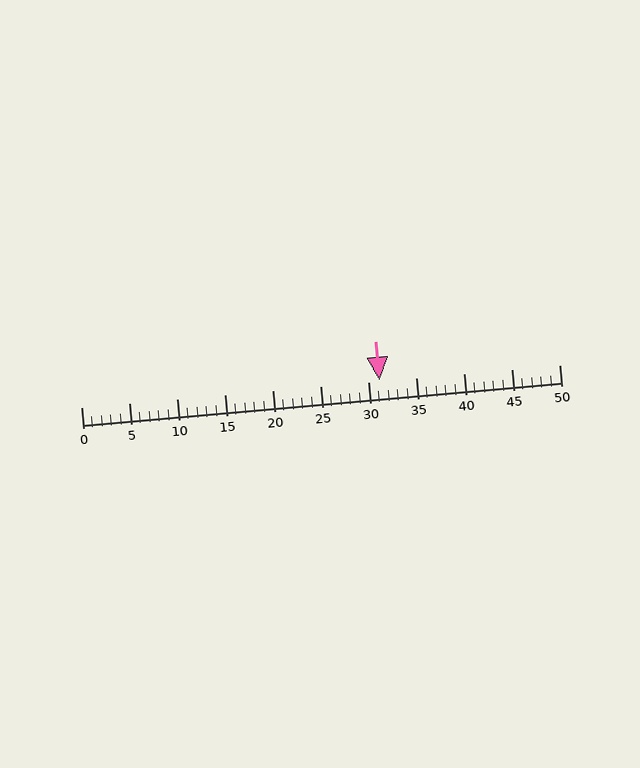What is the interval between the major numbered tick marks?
The major tick marks are spaced 5 units apart.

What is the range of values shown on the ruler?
The ruler shows values from 0 to 50.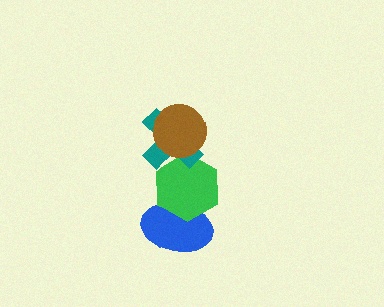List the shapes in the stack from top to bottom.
From top to bottom: the brown circle, the teal cross, the green hexagon, the blue ellipse.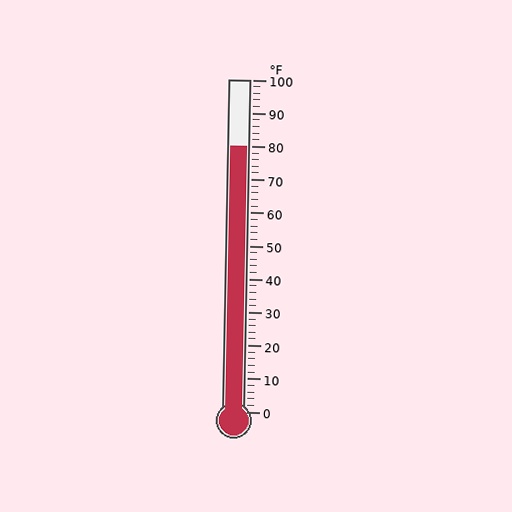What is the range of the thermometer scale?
The thermometer scale ranges from 0°F to 100°F.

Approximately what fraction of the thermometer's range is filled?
The thermometer is filled to approximately 80% of its range.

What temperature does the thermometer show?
The thermometer shows approximately 80°F.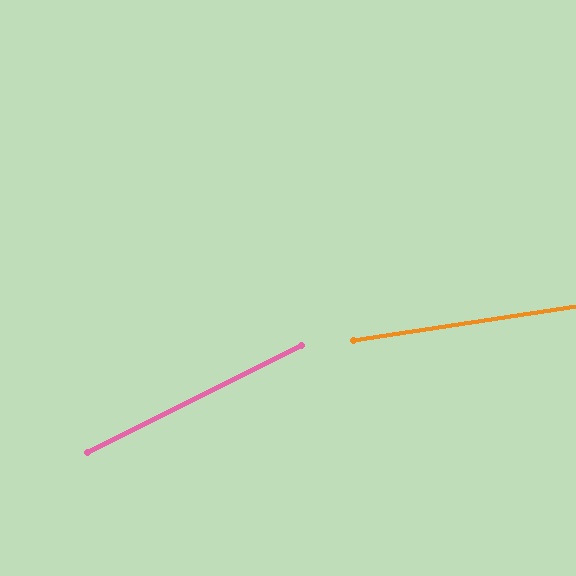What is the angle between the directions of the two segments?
Approximately 18 degrees.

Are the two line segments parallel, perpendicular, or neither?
Neither parallel nor perpendicular — they differ by about 18°.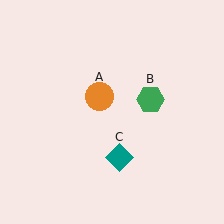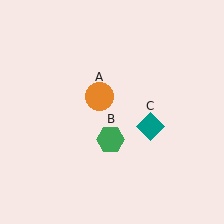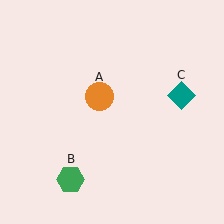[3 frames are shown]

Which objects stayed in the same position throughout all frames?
Orange circle (object A) remained stationary.